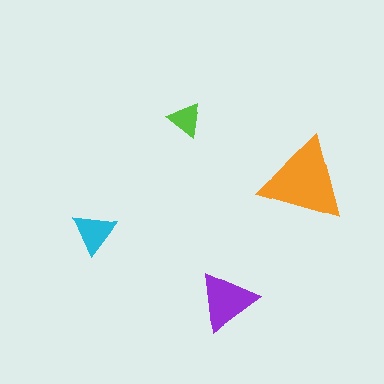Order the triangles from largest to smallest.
the orange one, the purple one, the cyan one, the lime one.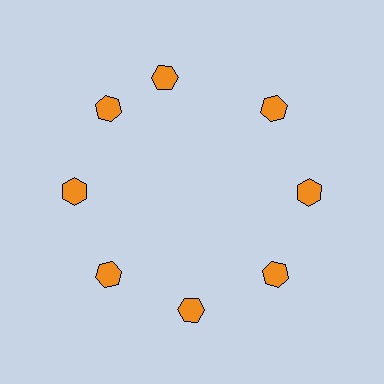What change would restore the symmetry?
The symmetry would be restored by rotating it back into even spacing with its neighbors so that all 8 hexagons sit at equal angles and equal distance from the center.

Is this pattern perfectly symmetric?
No. The 8 orange hexagons are arranged in a ring, but one element near the 12 o'clock position is rotated out of alignment along the ring, breaking the 8-fold rotational symmetry.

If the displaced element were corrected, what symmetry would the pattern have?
It would have 8-fold rotational symmetry — the pattern would map onto itself every 45 degrees.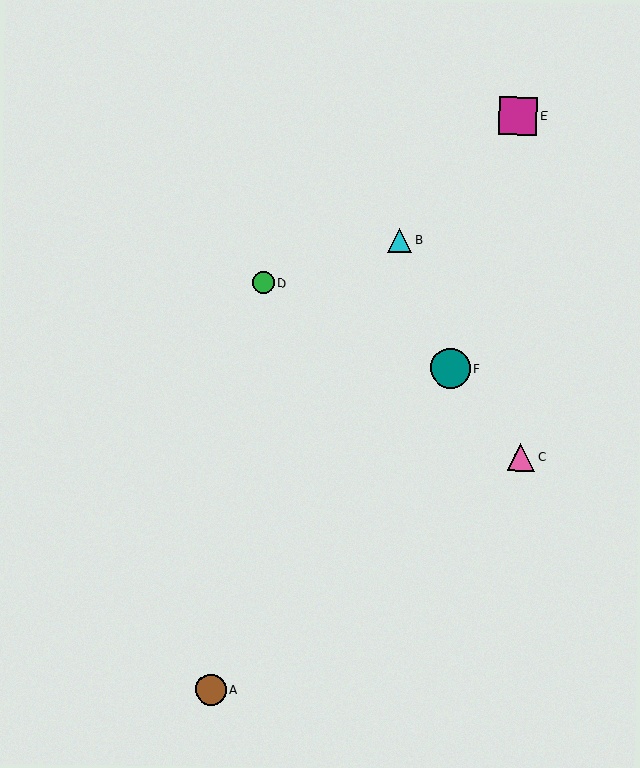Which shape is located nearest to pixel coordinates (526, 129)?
The magenta square (labeled E) at (518, 116) is nearest to that location.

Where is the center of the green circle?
The center of the green circle is at (264, 283).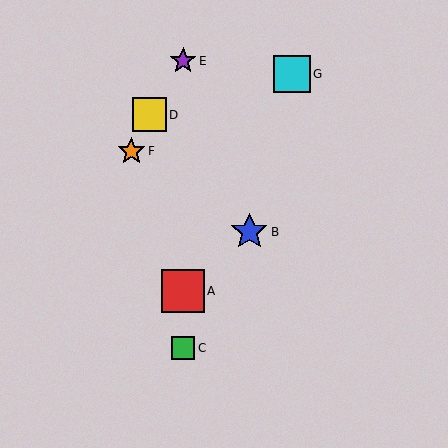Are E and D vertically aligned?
No, E is at x≈183 and D is at x≈150.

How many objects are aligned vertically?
3 objects (A, C, E) are aligned vertically.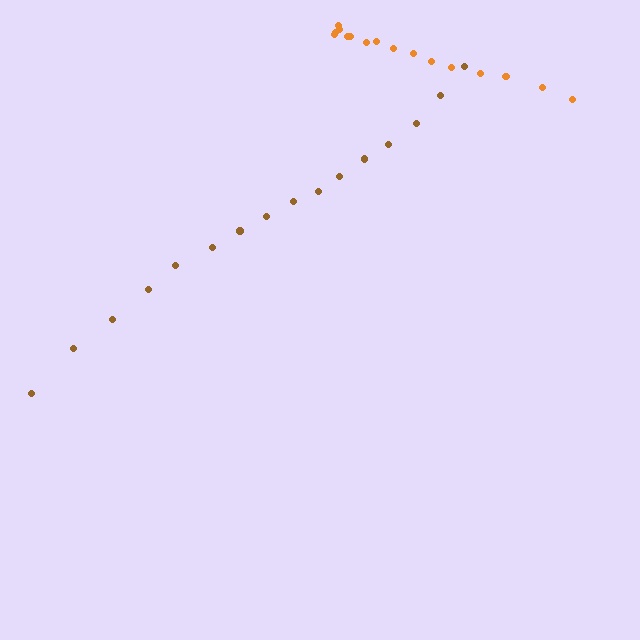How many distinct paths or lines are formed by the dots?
There are 2 distinct paths.